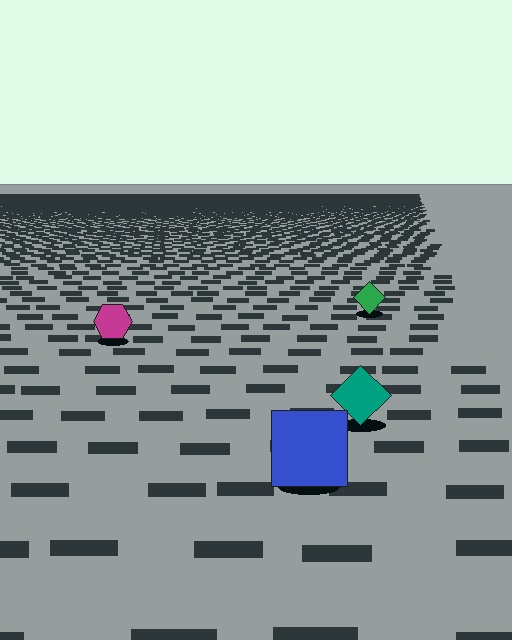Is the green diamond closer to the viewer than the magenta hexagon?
No. The magenta hexagon is closer — you can tell from the texture gradient: the ground texture is coarser near it.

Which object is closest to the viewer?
The blue square is closest. The texture marks near it are larger and more spread out.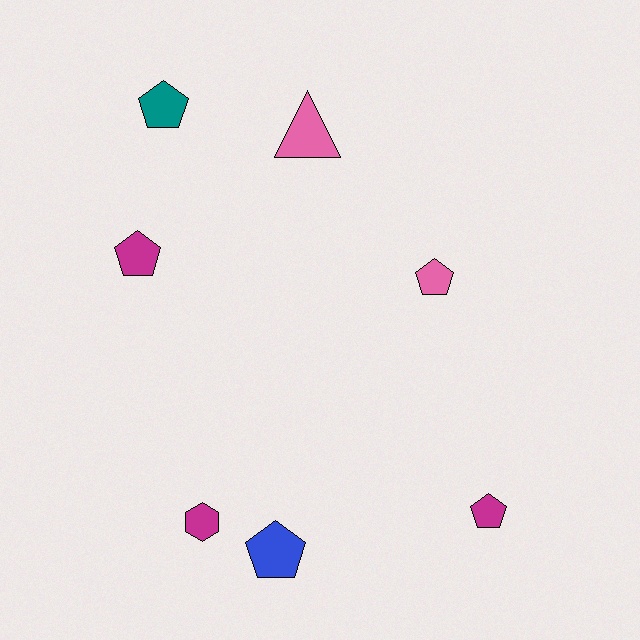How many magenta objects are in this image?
There are 3 magenta objects.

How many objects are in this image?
There are 7 objects.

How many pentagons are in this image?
There are 5 pentagons.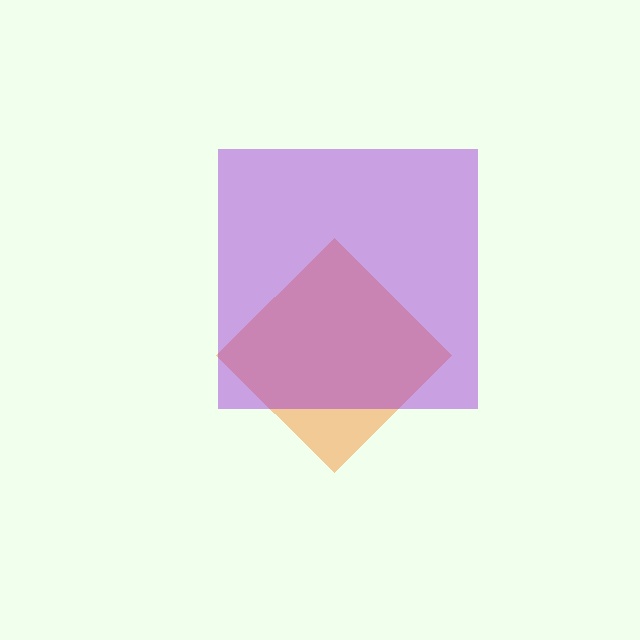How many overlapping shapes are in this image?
There are 2 overlapping shapes in the image.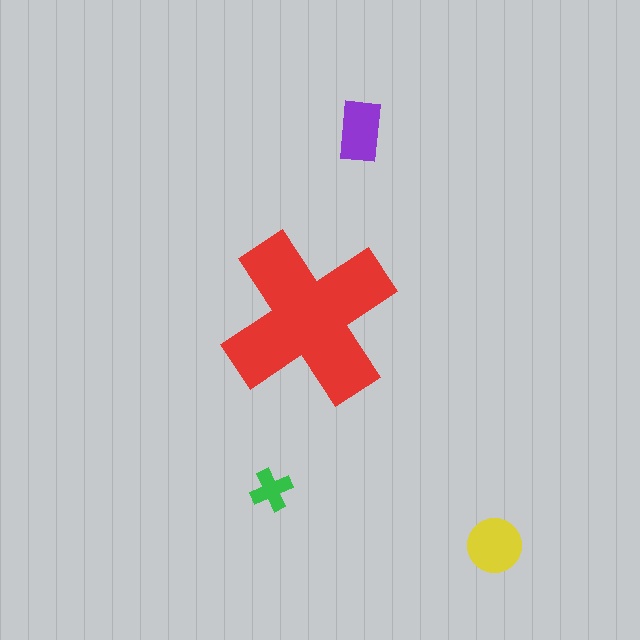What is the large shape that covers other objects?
A red cross.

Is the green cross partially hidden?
No, the green cross is fully visible.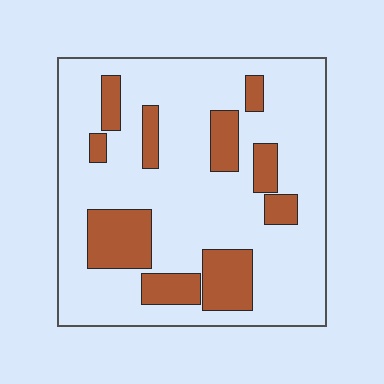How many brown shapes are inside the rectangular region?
10.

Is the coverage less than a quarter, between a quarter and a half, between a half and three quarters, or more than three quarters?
Less than a quarter.